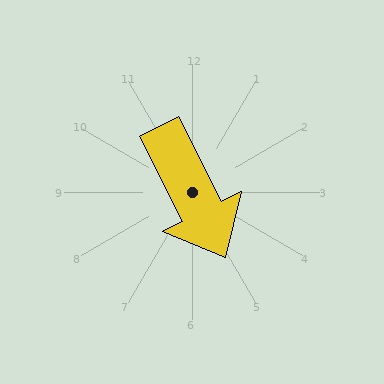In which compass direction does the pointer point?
Southeast.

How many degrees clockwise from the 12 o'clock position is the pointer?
Approximately 153 degrees.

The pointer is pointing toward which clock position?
Roughly 5 o'clock.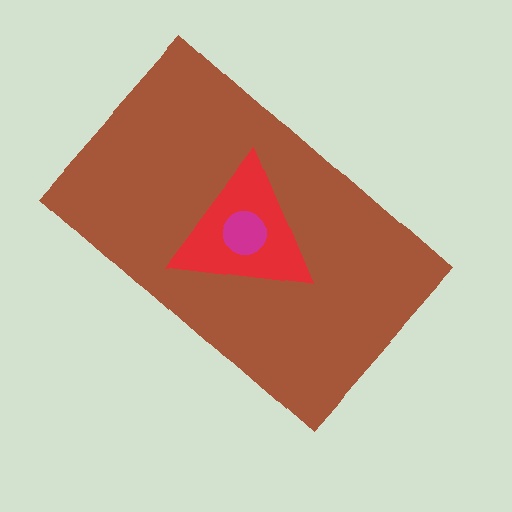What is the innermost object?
The magenta circle.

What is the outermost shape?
The brown rectangle.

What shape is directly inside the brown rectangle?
The red triangle.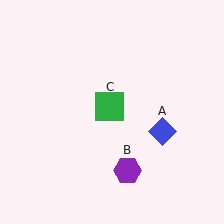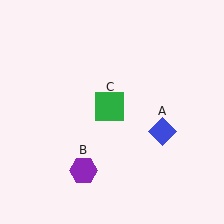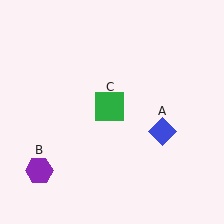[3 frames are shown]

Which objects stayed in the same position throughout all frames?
Blue diamond (object A) and green square (object C) remained stationary.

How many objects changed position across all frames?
1 object changed position: purple hexagon (object B).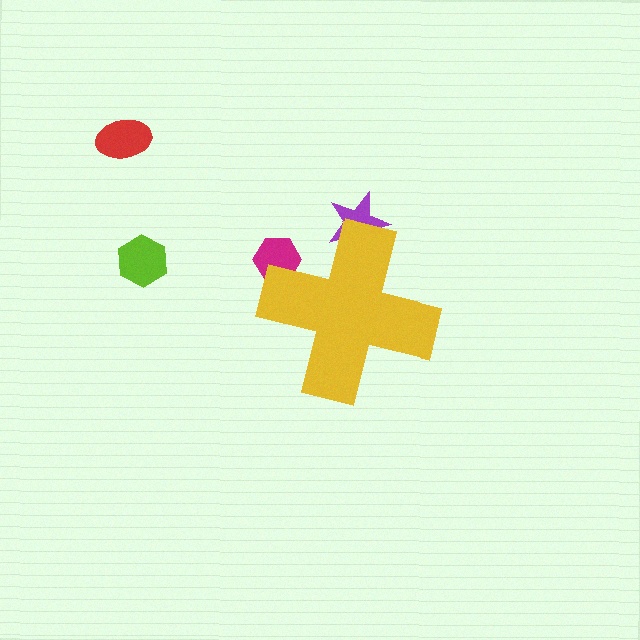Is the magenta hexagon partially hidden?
Yes, the magenta hexagon is partially hidden behind the yellow cross.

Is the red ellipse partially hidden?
No, the red ellipse is fully visible.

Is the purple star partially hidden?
Yes, the purple star is partially hidden behind the yellow cross.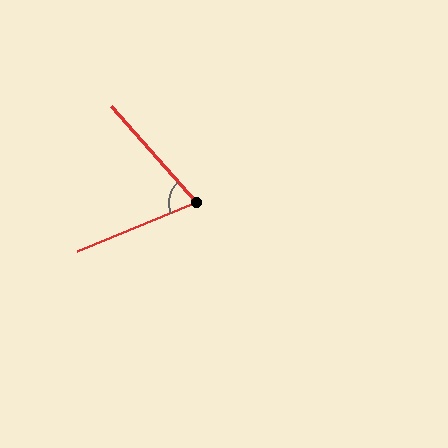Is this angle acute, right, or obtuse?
It is acute.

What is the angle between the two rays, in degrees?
Approximately 71 degrees.